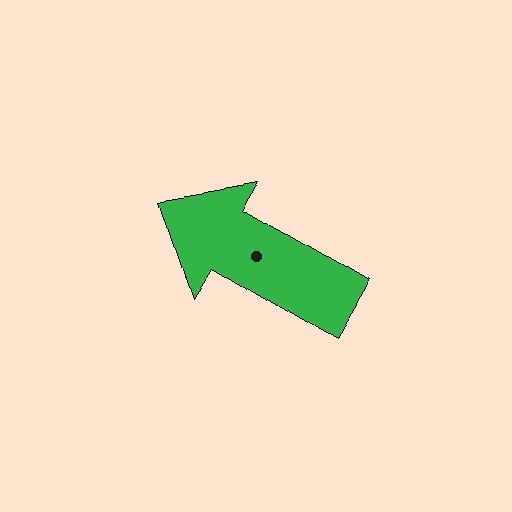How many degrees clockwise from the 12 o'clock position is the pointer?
Approximately 301 degrees.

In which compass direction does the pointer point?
Northwest.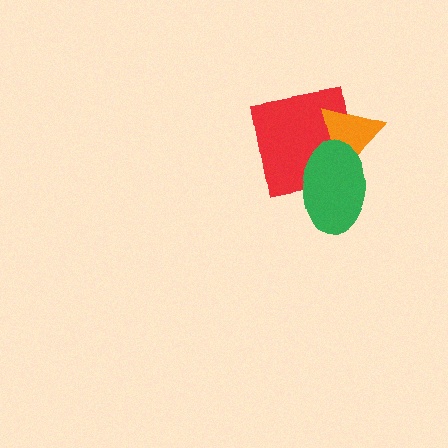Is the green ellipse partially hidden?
No, no other shape covers it.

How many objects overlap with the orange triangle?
2 objects overlap with the orange triangle.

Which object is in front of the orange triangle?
The green ellipse is in front of the orange triangle.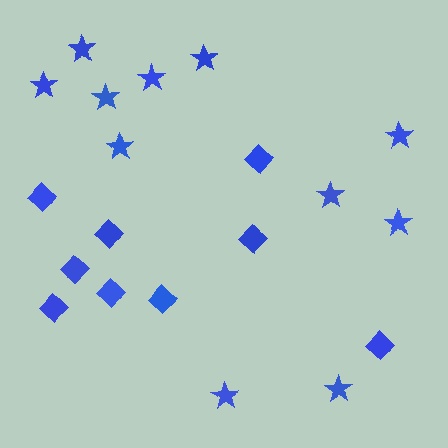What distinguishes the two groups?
There are 2 groups: one group of stars (11) and one group of diamonds (9).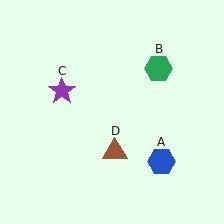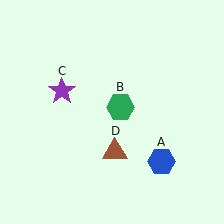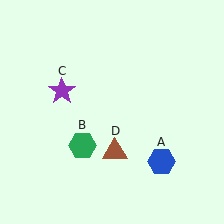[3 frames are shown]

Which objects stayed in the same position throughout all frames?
Blue hexagon (object A) and purple star (object C) and brown triangle (object D) remained stationary.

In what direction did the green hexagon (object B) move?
The green hexagon (object B) moved down and to the left.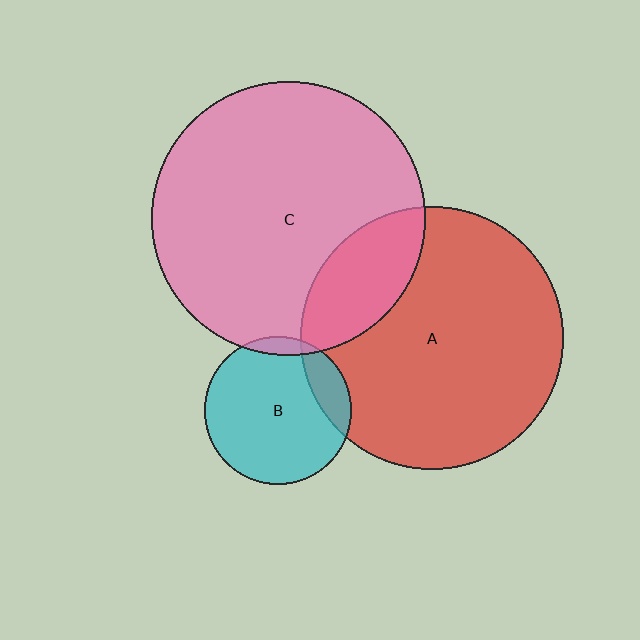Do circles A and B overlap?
Yes.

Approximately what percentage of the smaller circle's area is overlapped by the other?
Approximately 15%.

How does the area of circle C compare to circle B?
Approximately 3.5 times.